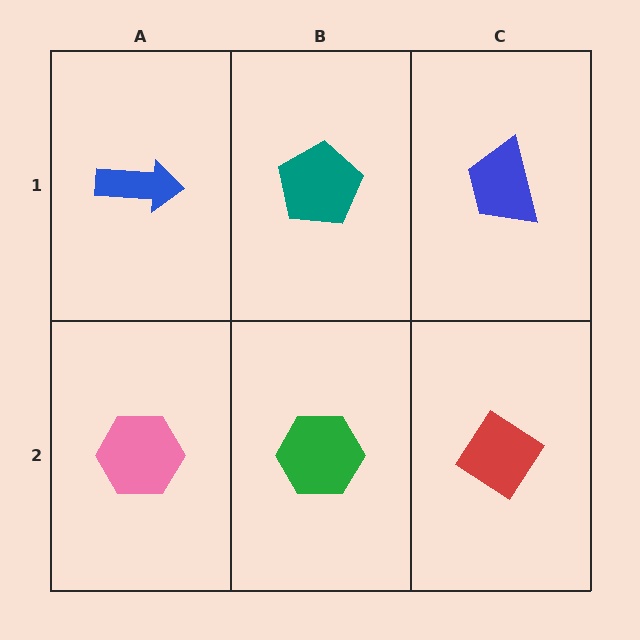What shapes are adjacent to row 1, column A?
A pink hexagon (row 2, column A), a teal pentagon (row 1, column B).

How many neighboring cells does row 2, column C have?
2.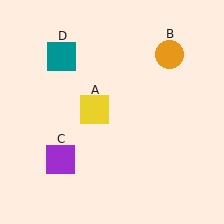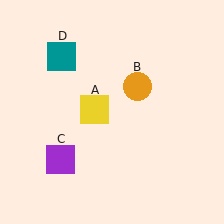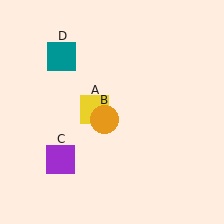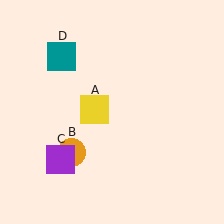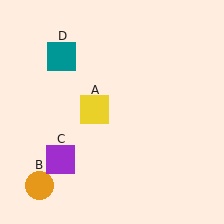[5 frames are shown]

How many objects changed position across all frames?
1 object changed position: orange circle (object B).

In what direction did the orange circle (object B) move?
The orange circle (object B) moved down and to the left.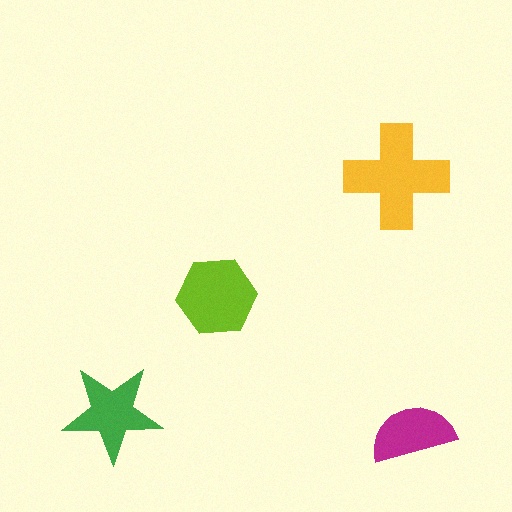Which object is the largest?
The yellow cross.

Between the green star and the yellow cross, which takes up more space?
The yellow cross.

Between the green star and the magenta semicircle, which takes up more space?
The green star.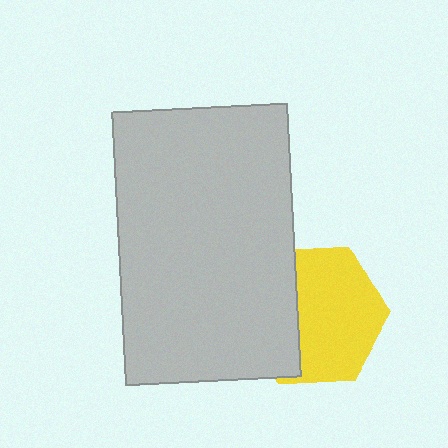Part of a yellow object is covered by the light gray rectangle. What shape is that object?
It is a hexagon.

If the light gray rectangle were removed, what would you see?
You would see the complete yellow hexagon.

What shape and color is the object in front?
The object in front is a light gray rectangle.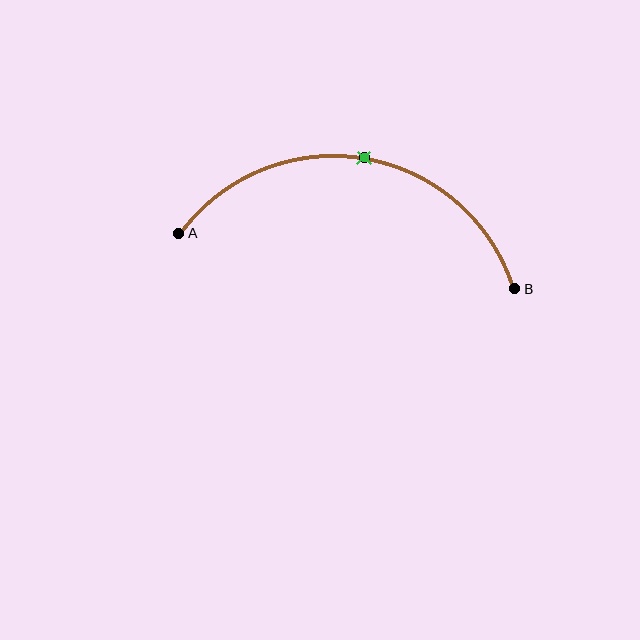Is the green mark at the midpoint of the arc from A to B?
Yes. The green mark lies on the arc at equal arc-length from both A and B — it is the arc midpoint.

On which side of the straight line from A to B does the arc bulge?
The arc bulges above the straight line connecting A and B.